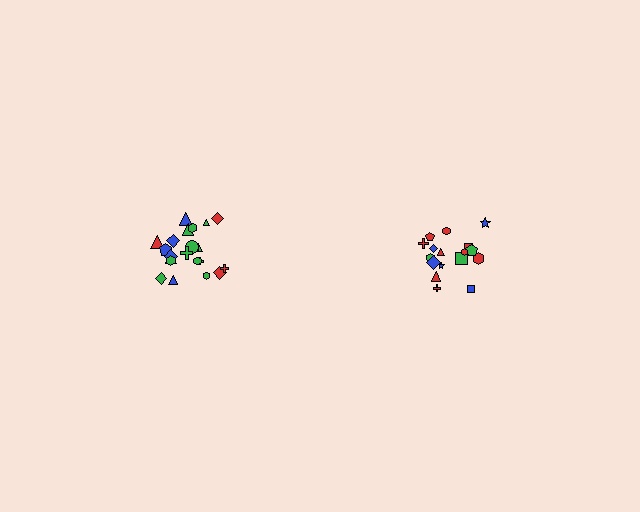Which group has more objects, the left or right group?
The left group.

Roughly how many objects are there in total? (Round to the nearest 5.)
Roughly 40 objects in total.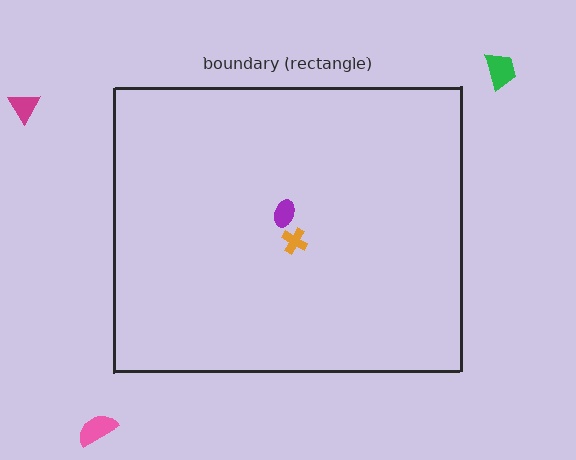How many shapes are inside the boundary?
2 inside, 3 outside.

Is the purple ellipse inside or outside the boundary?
Inside.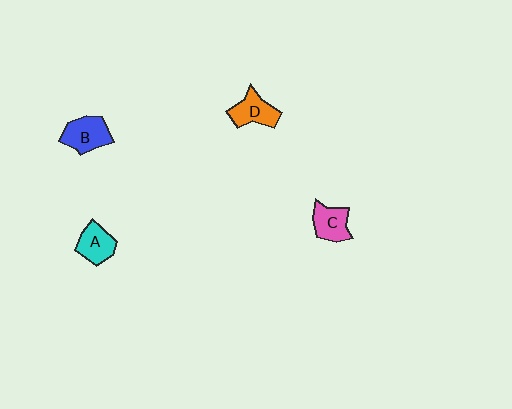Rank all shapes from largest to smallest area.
From largest to smallest: B (blue), D (orange), A (cyan), C (pink).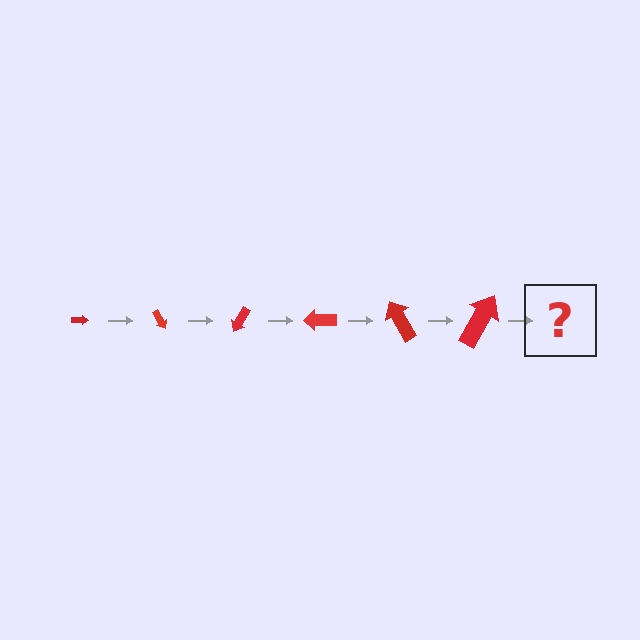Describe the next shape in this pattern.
It should be an arrow, larger than the previous one and rotated 360 degrees from the start.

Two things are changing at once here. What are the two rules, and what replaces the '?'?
The two rules are that the arrow grows larger each step and it rotates 60 degrees each step. The '?' should be an arrow, larger than the previous one and rotated 360 degrees from the start.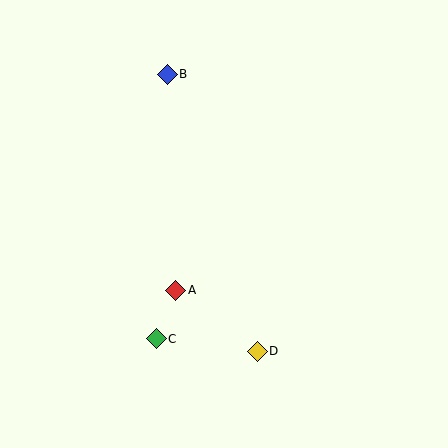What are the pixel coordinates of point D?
Point D is at (257, 351).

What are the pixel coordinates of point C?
Point C is at (156, 339).